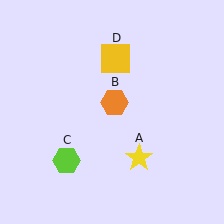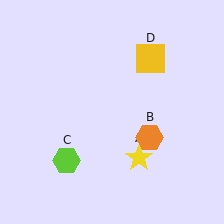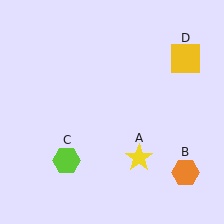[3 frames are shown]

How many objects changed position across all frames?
2 objects changed position: orange hexagon (object B), yellow square (object D).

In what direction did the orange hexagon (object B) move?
The orange hexagon (object B) moved down and to the right.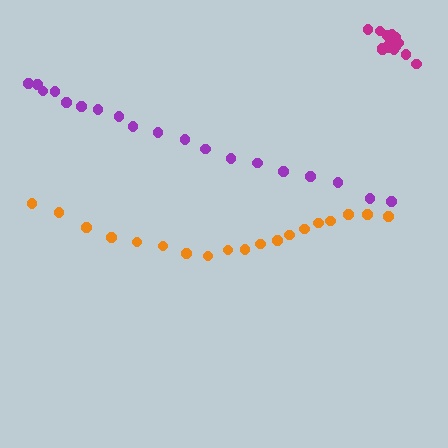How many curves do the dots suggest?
There are 3 distinct paths.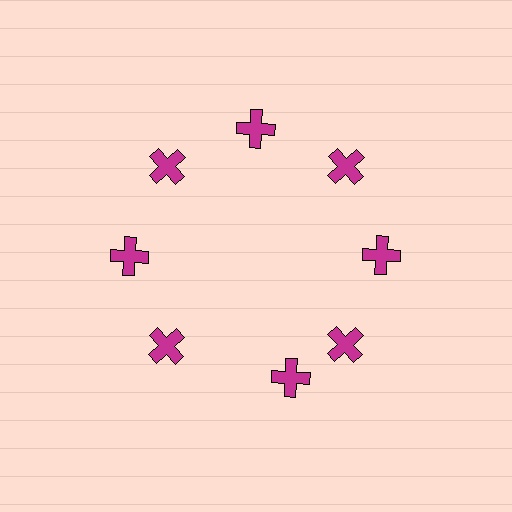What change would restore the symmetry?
The symmetry would be restored by rotating it back into even spacing with its neighbors so that all 8 crosses sit at equal angles and equal distance from the center.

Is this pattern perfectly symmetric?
No. The 8 magenta crosses are arranged in a ring, but one element near the 6 o'clock position is rotated out of alignment along the ring, breaking the 8-fold rotational symmetry.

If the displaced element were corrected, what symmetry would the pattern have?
It would have 8-fold rotational symmetry — the pattern would map onto itself every 45 degrees.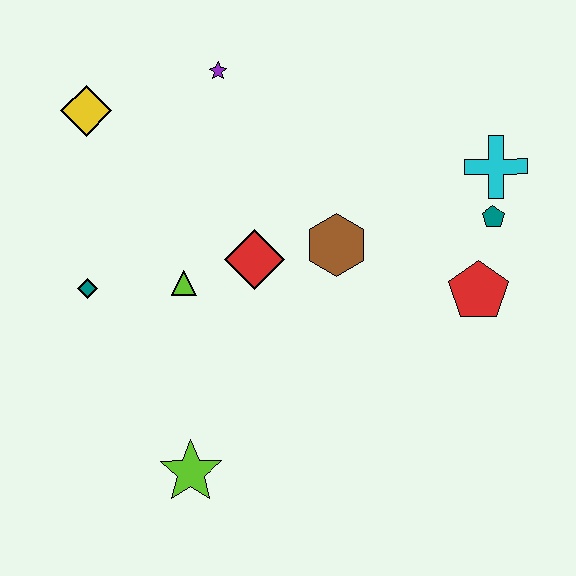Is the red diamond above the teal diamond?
Yes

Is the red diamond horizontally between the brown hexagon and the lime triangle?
Yes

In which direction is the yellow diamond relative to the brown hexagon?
The yellow diamond is to the left of the brown hexagon.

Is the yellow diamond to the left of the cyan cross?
Yes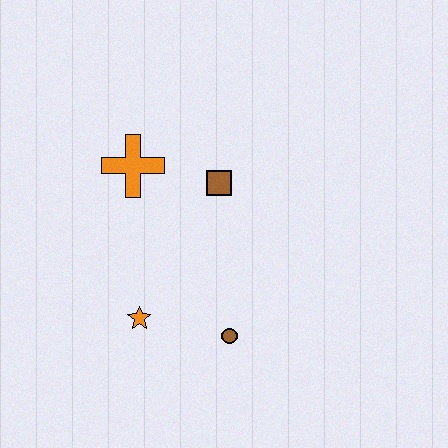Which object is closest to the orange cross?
The brown square is closest to the orange cross.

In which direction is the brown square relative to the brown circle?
The brown square is above the brown circle.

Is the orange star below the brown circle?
No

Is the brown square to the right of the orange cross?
Yes